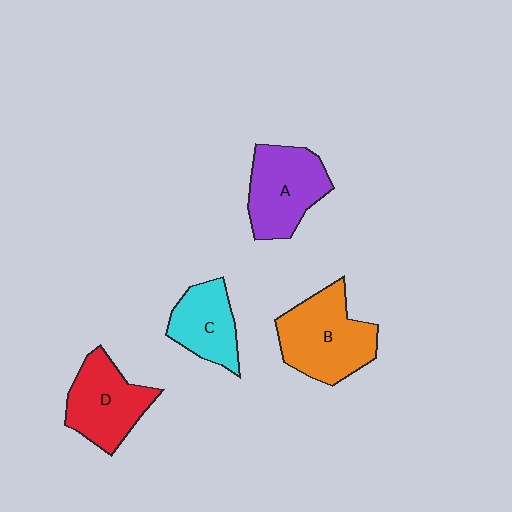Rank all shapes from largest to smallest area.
From largest to smallest: B (orange), A (purple), D (red), C (cyan).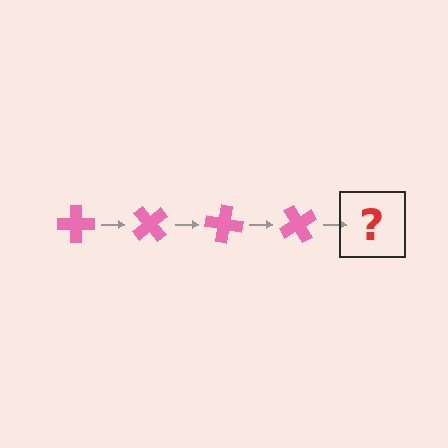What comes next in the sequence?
The next element should be a pink cross rotated 200 degrees.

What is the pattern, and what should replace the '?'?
The pattern is that the cross rotates 50 degrees each step. The '?' should be a pink cross rotated 200 degrees.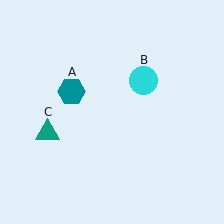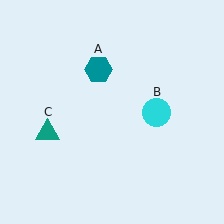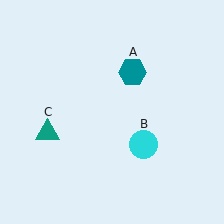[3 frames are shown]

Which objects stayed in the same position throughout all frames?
Teal triangle (object C) remained stationary.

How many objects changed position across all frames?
2 objects changed position: teal hexagon (object A), cyan circle (object B).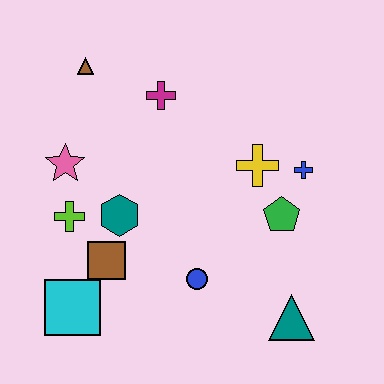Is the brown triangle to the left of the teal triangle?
Yes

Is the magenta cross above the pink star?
Yes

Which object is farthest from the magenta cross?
The teal triangle is farthest from the magenta cross.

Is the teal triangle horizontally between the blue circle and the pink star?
No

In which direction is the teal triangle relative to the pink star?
The teal triangle is to the right of the pink star.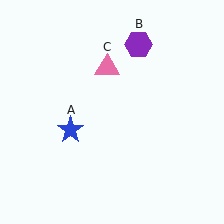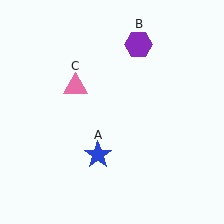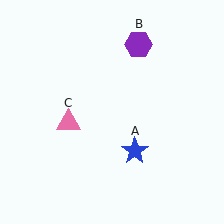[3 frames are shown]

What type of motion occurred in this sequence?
The blue star (object A), pink triangle (object C) rotated counterclockwise around the center of the scene.